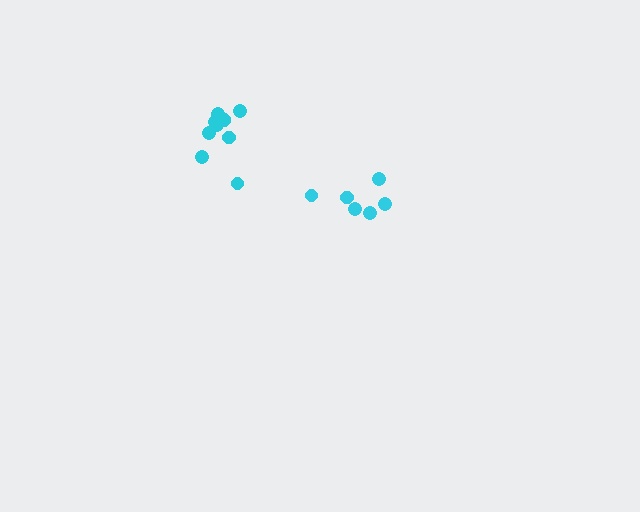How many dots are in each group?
Group 1: 6 dots, Group 2: 9 dots (15 total).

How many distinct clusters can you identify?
There are 2 distinct clusters.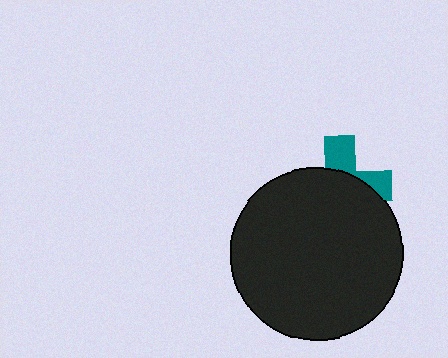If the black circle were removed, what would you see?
You would see the complete teal cross.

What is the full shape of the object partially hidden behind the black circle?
The partially hidden object is a teal cross.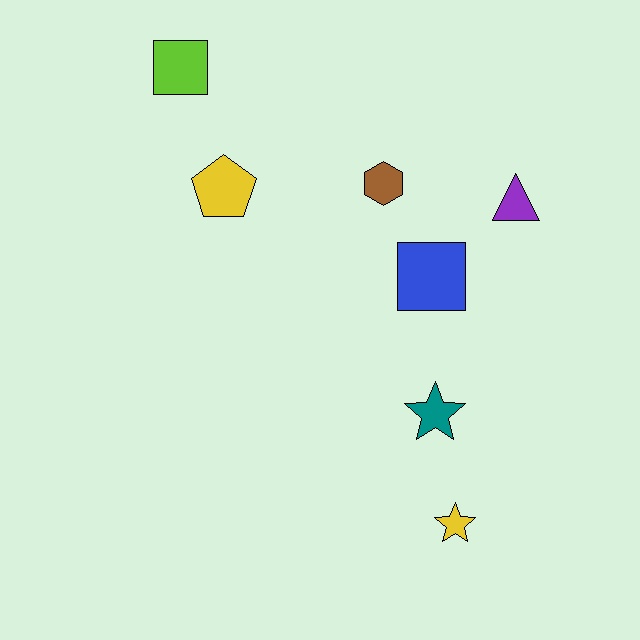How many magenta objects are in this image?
There are no magenta objects.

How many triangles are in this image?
There is 1 triangle.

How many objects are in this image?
There are 7 objects.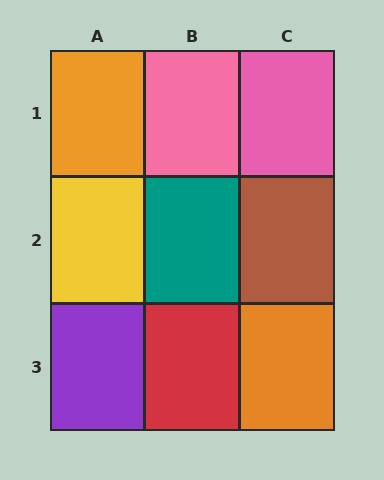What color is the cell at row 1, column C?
Pink.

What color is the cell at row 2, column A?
Yellow.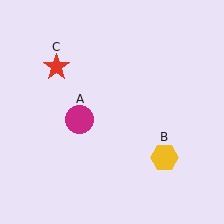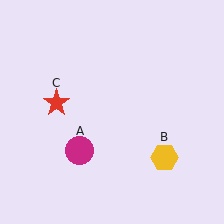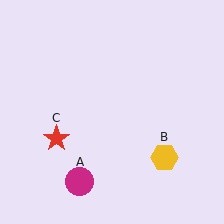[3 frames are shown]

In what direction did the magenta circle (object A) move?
The magenta circle (object A) moved down.